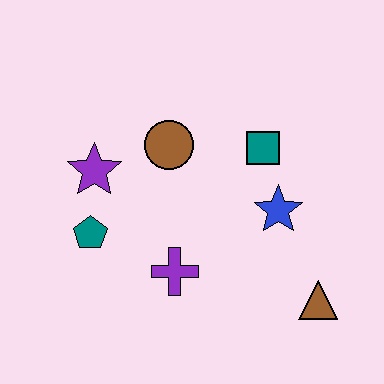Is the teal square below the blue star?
No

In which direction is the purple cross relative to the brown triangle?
The purple cross is to the left of the brown triangle.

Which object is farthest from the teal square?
The teal pentagon is farthest from the teal square.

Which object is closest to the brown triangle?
The blue star is closest to the brown triangle.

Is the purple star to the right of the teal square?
No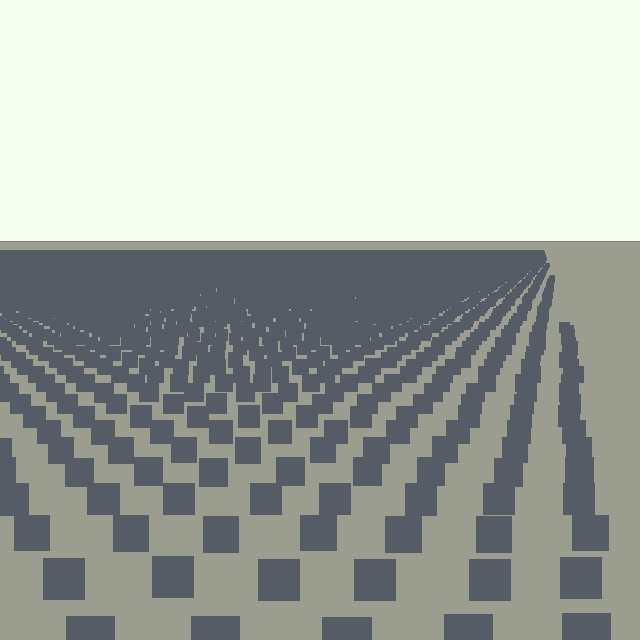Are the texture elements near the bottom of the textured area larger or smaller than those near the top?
Larger. Near the bottom, elements are closer to the viewer and appear at a bigger on-screen size.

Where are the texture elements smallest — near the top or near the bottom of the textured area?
Near the top.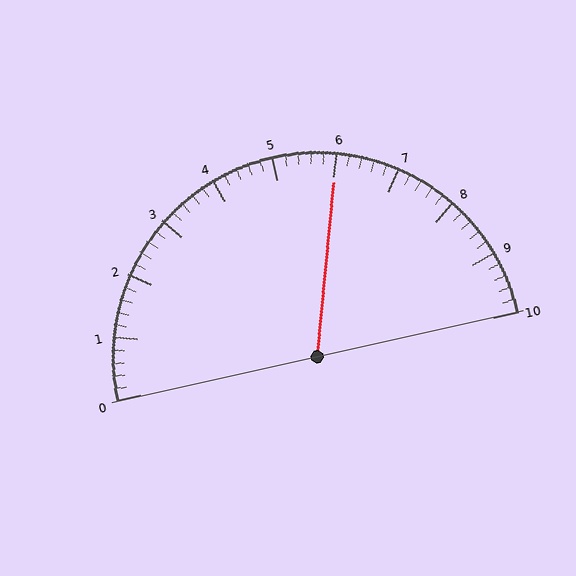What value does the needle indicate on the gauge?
The needle indicates approximately 6.0.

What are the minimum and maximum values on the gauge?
The gauge ranges from 0 to 10.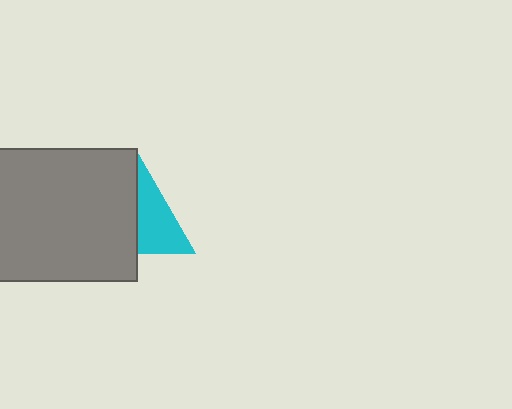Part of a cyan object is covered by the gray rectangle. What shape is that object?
It is a triangle.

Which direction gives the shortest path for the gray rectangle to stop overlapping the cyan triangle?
Moving left gives the shortest separation.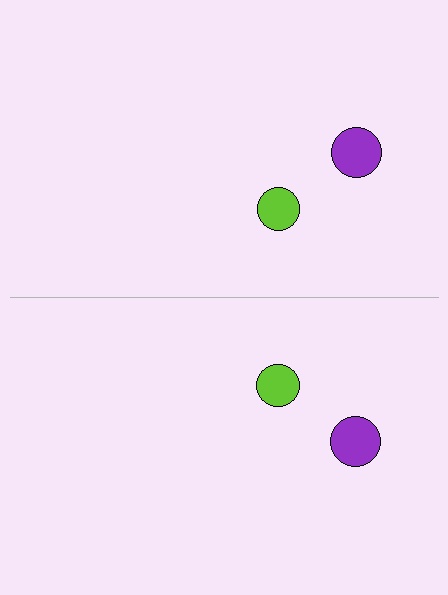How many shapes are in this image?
There are 4 shapes in this image.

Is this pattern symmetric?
Yes, this pattern has bilateral (reflection) symmetry.